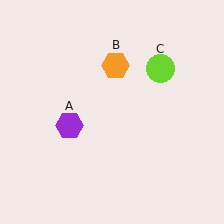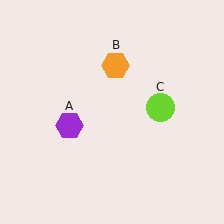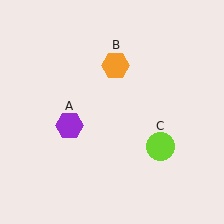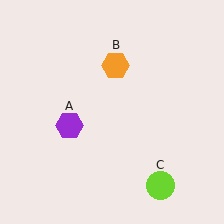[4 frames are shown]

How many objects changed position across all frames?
1 object changed position: lime circle (object C).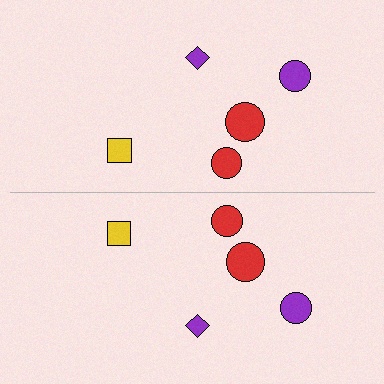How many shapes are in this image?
There are 10 shapes in this image.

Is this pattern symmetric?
Yes, this pattern has bilateral (reflection) symmetry.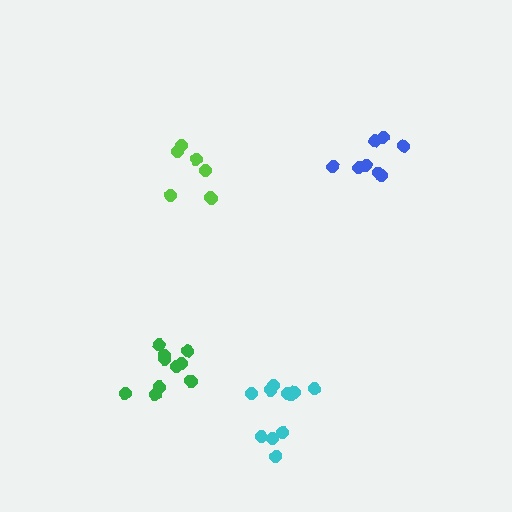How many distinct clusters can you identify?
There are 4 distinct clusters.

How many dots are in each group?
Group 1: 8 dots, Group 2: 7 dots, Group 3: 11 dots, Group 4: 10 dots (36 total).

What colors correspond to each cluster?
The clusters are colored: blue, lime, cyan, green.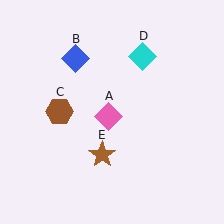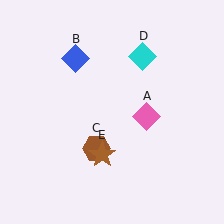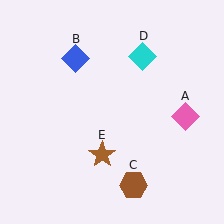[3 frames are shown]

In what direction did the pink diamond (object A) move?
The pink diamond (object A) moved right.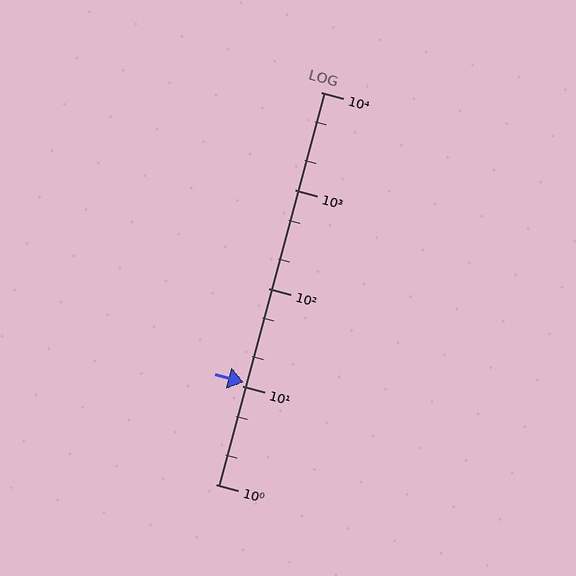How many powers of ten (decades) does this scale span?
The scale spans 4 decades, from 1 to 10000.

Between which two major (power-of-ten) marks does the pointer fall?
The pointer is between 10 and 100.